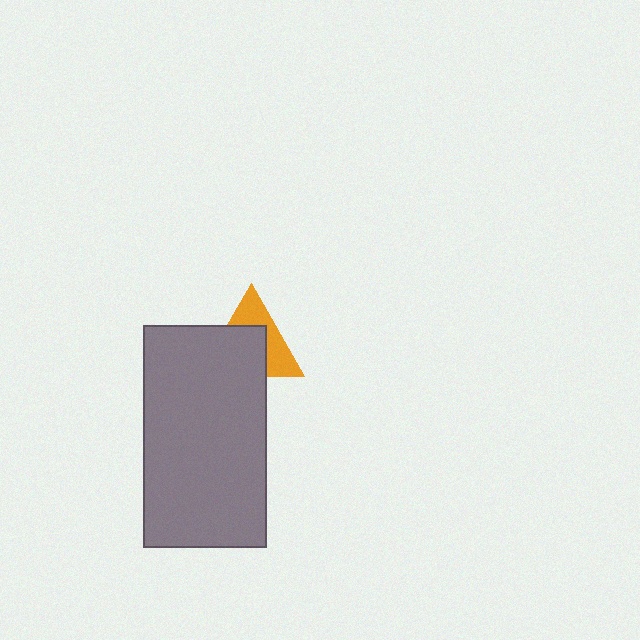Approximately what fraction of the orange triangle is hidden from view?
Roughly 56% of the orange triangle is hidden behind the gray rectangle.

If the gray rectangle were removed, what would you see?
You would see the complete orange triangle.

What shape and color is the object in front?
The object in front is a gray rectangle.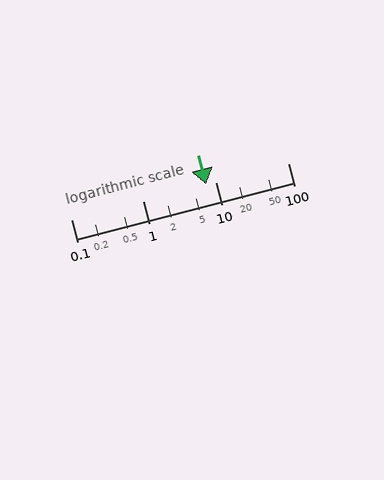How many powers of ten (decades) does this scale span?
The scale spans 3 decades, from 0.1 to 100.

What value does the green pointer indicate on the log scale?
The pointer indicates approximately 7.4.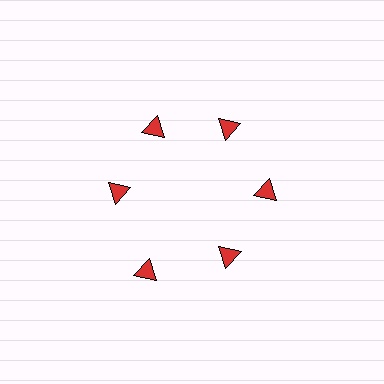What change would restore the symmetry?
The symmetry would be restored by moving it inward, back onto the ring so that all 6 triangles sit at equal angles and equal distance from the center.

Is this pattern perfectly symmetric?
No. The 6 red triangles are arranged in a ring, but one element near the 7 o'clock position is pushed outward from the center, breaking the 6-fold rotational symmetry.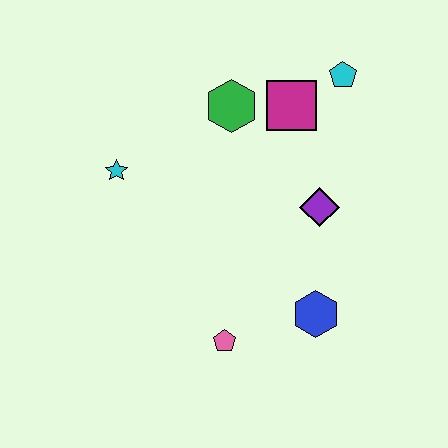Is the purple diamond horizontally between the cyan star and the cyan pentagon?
Yes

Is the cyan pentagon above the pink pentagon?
Yes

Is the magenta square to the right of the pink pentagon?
Yes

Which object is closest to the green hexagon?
The magenta square is closest to the green hexagon.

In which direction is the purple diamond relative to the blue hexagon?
The purple diamond is above the blue hexagon.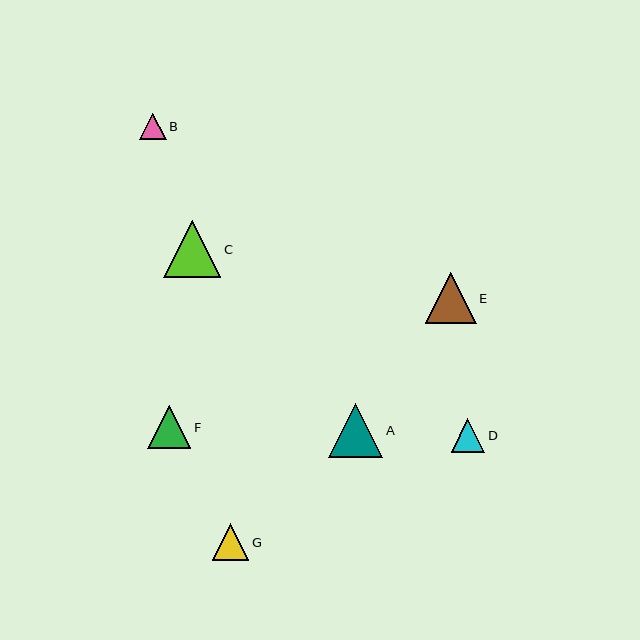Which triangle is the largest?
Triangle C is the largest with a size of approximately 58 pixels.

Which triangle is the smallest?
Triangle B is the smallest with a size of approximately 26 pixels.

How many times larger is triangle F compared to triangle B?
Triangle F is approximately 1.6 times the size of triangle B.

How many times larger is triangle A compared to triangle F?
Triangle A is approximately 1.3 times the size of triangle F.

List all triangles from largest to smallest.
From largest to smallest: C, A, E, F, G, D, B.